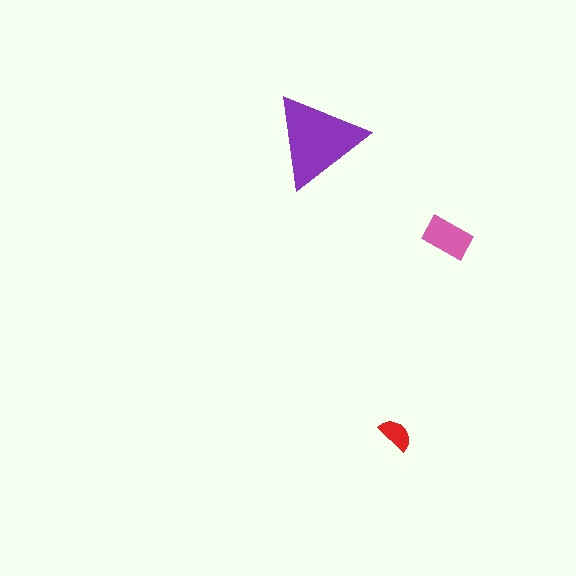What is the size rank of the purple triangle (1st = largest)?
1st.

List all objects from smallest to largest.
The red semicircle, the pink rectangle, the purple triangle.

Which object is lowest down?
The red semicircle is bottommost.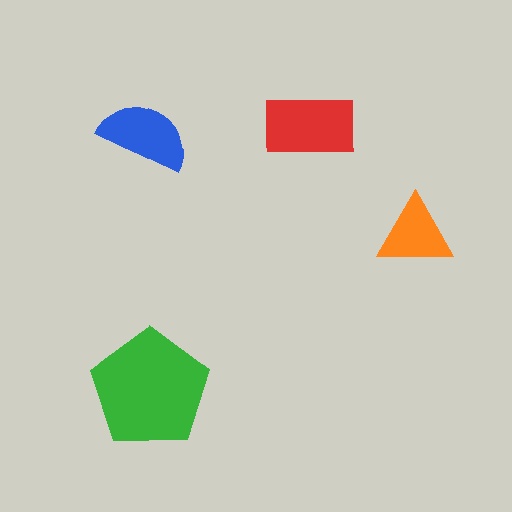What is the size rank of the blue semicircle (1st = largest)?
3rd.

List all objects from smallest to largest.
The orange triangle, the blue semicircle, the red rectangle, the green pentagon.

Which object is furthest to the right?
The orange triangle is rightmost.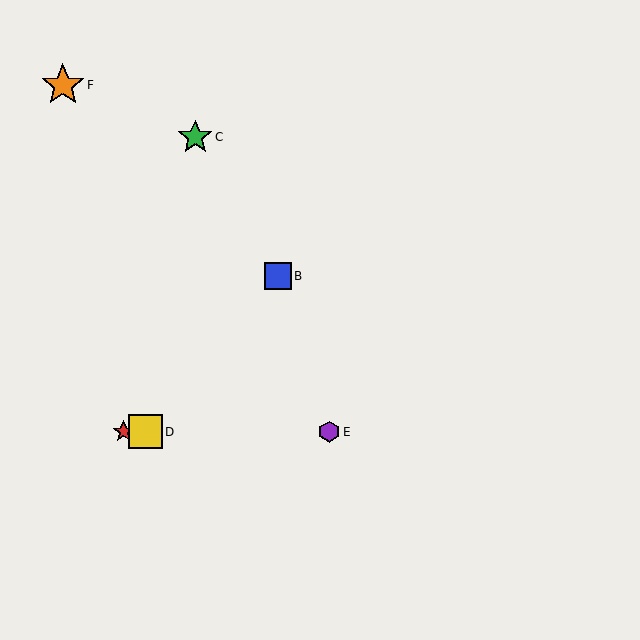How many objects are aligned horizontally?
3 objects (A, D, E) are aligned horizontally.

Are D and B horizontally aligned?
No, D is at y≈432 and B is at y≈276.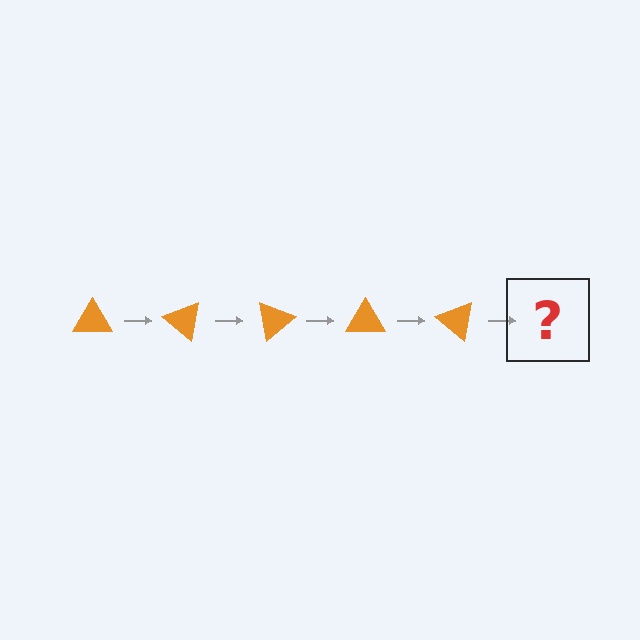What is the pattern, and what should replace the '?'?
The pattern is that the triangle rotates 40 degrees each step. The '?' should be an orange triangle rotated 200 degrees.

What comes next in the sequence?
The next element should be an orange triangle rotated 200 degrees.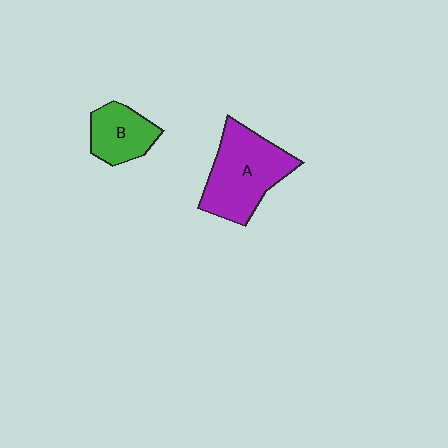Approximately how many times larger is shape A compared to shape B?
Approximately 1.8 times.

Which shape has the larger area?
Shape A (purple).